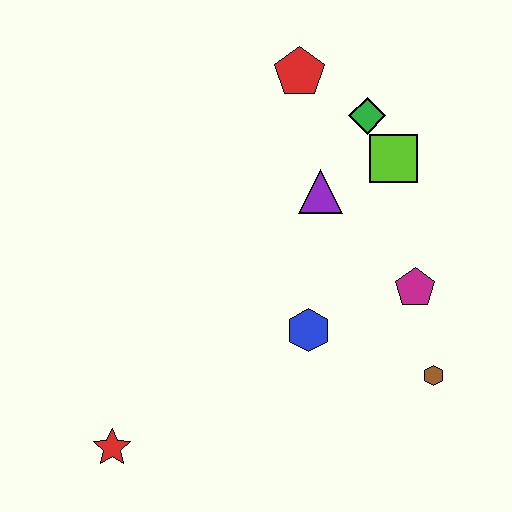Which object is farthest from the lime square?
The red star is farthest from the lime square.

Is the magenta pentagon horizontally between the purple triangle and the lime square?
No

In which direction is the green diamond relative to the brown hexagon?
The green diamond is above the brown hexagon.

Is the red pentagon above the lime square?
Yes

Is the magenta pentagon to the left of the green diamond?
No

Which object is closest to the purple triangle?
The lime square is closest to the purple triangle.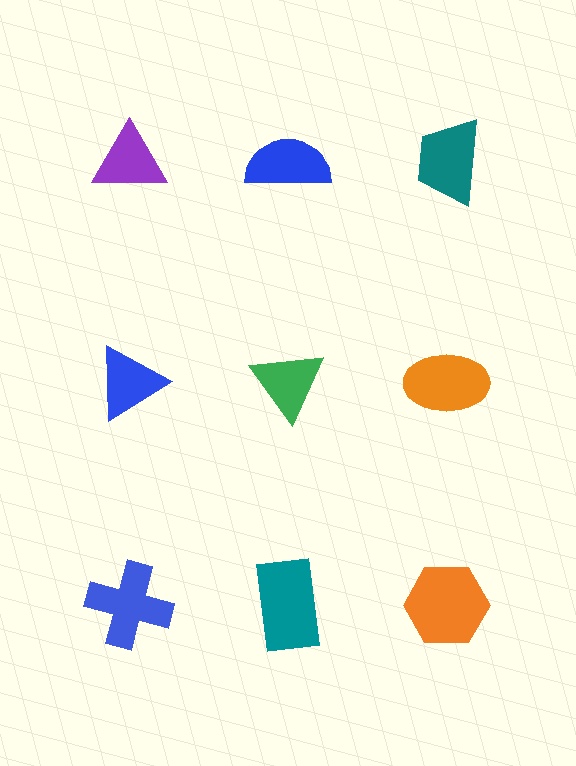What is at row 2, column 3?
An orange ellipse.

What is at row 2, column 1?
A blue triangle.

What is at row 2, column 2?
A green triangle.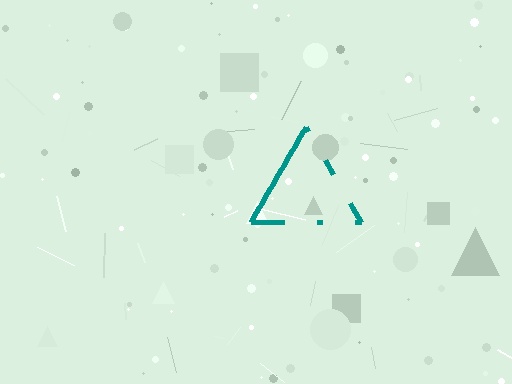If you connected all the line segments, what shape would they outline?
They would outline a triangle.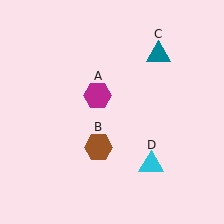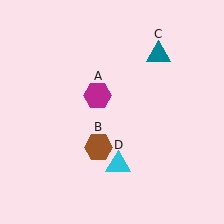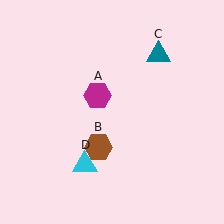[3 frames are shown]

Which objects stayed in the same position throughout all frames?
Magenta hexagon (object A) and brown hexagon (object B) and teal triangle (object C) remained stationary.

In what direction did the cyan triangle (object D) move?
The cyan triangle (object D) moved left.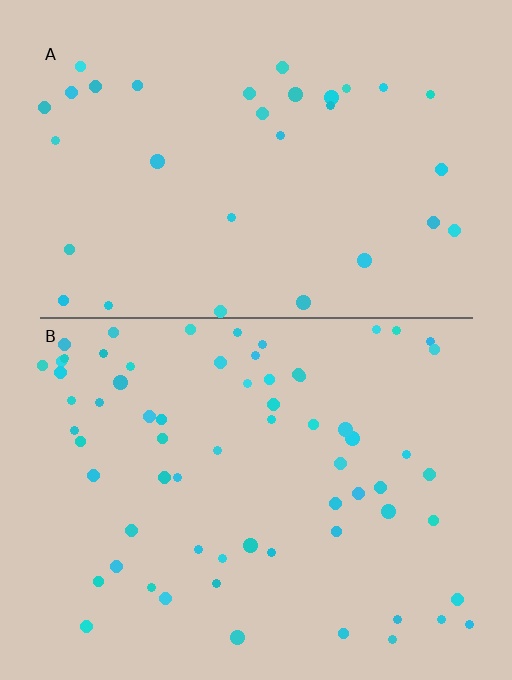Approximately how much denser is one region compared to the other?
Approximately 2.1× — region B over region A.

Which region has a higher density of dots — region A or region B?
B (the bottom).